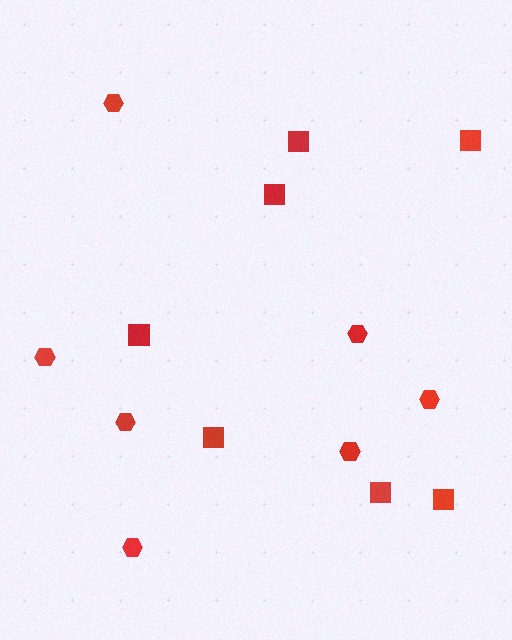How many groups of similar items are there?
There are 2 groups: one group of hexagons (7) and one group of squares (7).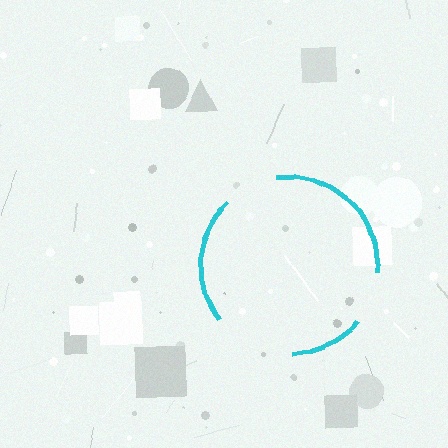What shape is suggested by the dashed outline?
The dashed outline suggests a circle.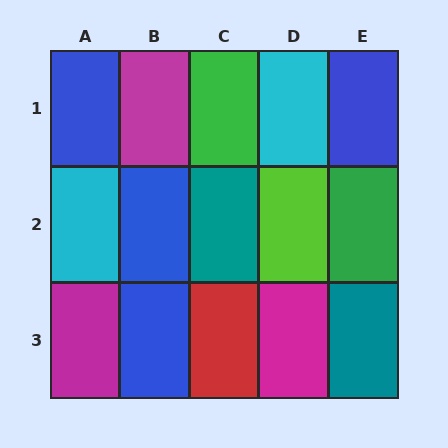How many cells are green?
2 cells are green.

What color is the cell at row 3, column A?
Magenta.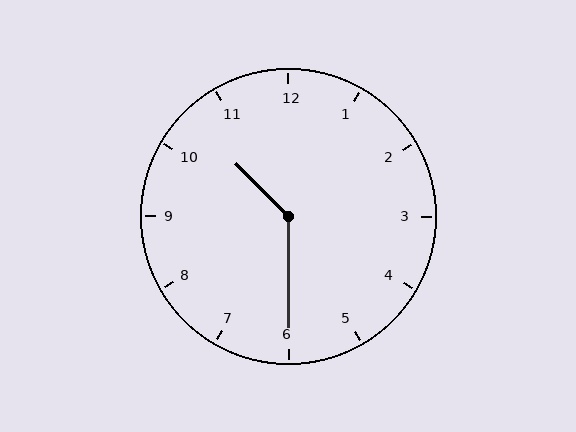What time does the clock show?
10:30.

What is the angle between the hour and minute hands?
Approximately 135 degrees.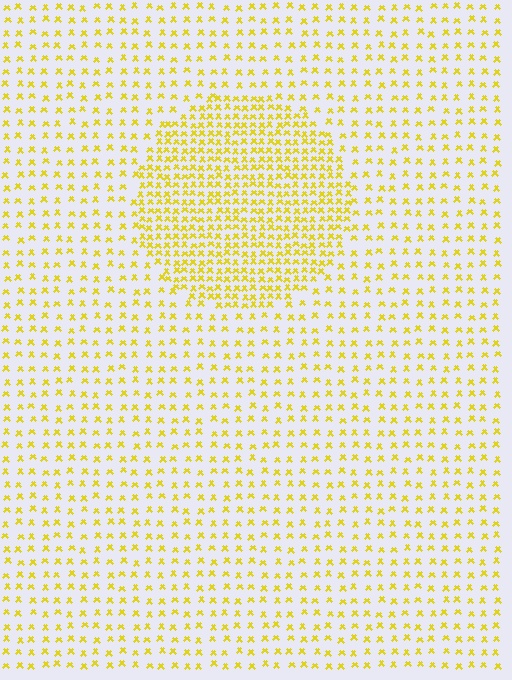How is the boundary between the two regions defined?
The boundary is defined by a change in element density (approximately 2.3x ratio). All elements are the same color, size, and shape.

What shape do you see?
I see a circle.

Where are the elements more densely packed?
The elements are more densely packed inside the circle boundary.